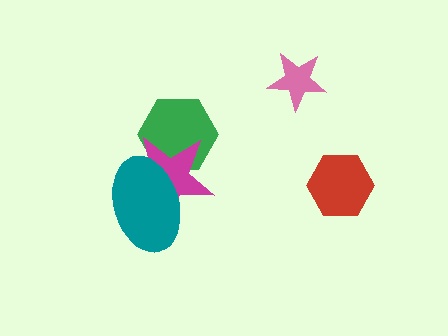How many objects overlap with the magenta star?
2 objects overlap with the magenta star.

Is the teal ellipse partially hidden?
No, no other shape covers it.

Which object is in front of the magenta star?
The teal ellipse is in front of the magenta star.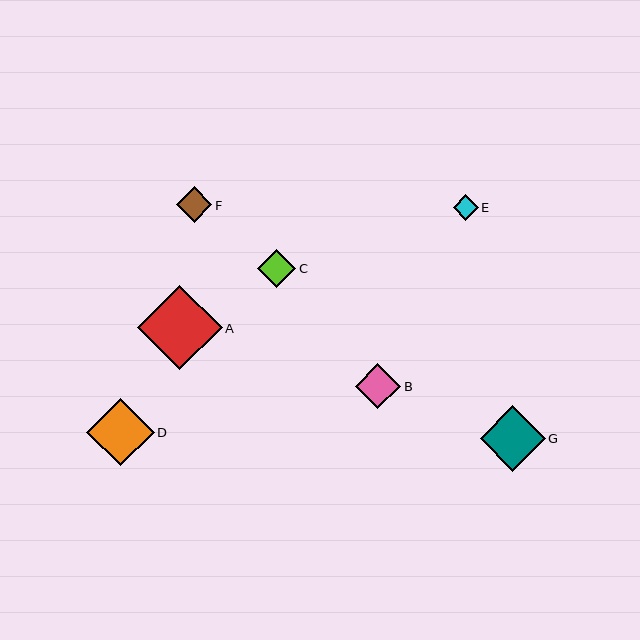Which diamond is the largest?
Diamond A is the largest with a size of approximately 84 pixels.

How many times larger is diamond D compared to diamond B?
Diamond D is approximately 1.5 times the size of diamond B.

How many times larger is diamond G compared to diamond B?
Diamond G is approximately 1.4 times the size of diamond B.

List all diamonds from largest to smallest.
From largest to smallest: A, D, G, B, C, F, E.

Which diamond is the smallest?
Diamond E is the smallest with a size of approximately 25 pixels.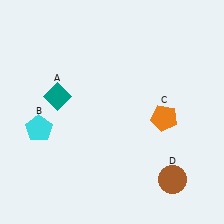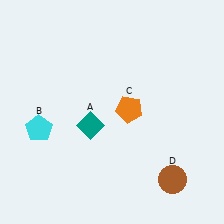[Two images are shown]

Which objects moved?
The objects that moved are: the teal diamond (A), the orange pentagon (C).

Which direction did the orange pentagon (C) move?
The orange pentagon (C) moved left.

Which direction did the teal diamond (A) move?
The teal diamond (A) moved right.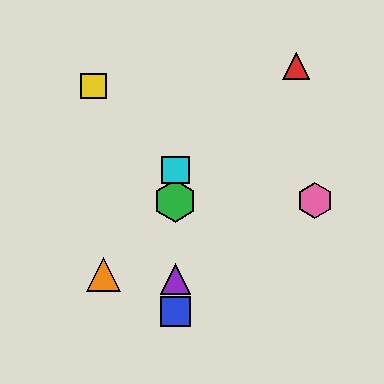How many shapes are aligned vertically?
4 shapes (the blue square, the green hexagon, the purple triangle, the cyan square) are aligned vertically.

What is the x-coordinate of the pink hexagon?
The pink hexagon is at x≈315.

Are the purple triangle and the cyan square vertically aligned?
Yes, both are at x≈175.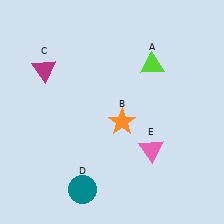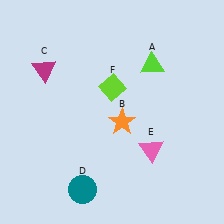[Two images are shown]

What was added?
A lime diamond (F) was added in Image 2.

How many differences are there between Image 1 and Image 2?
There is 1 difference between the two images.